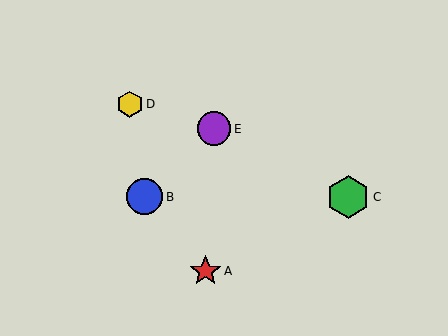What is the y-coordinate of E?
Object E is at y≈129.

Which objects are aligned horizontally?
Objects B, C are aligned horizontally.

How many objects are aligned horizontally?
2 objects (B, C) are aligned horizontally.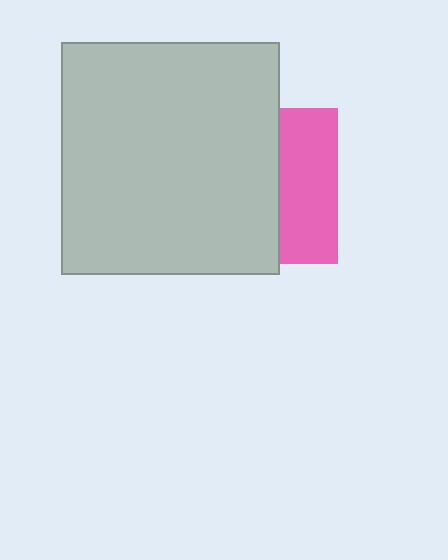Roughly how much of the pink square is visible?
A small part of it is visible (roughly 37%).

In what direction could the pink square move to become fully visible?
The pink square could move right. That would shift it out from behind the light gray rectangle entirely.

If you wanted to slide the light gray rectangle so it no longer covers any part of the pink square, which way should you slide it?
Slide it left — that is the most direct way to separate the two shapes.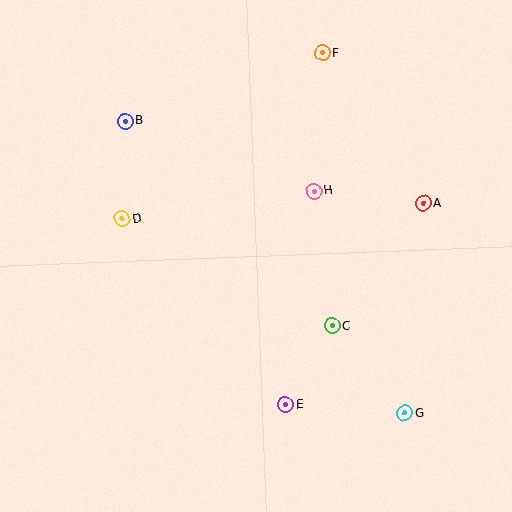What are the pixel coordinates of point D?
Point D is at (122, 219).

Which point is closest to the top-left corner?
Point B is closest to the top-left corner.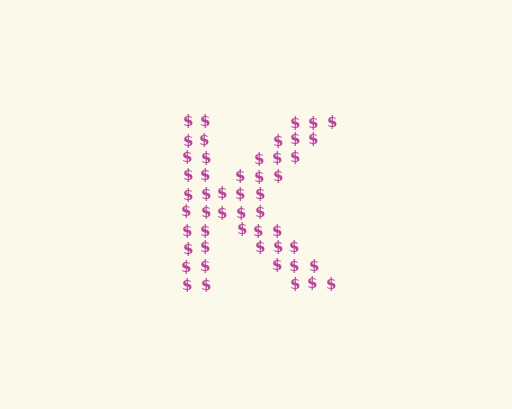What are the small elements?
The small elements are dollar signs.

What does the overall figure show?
The overall figure shows the letter K.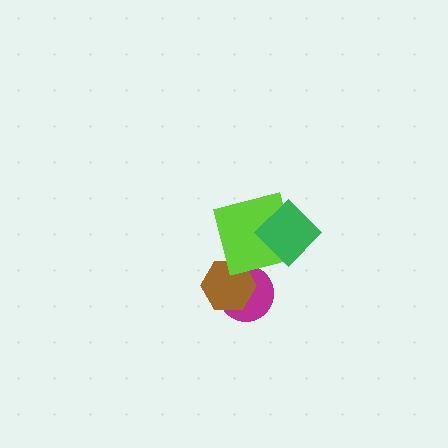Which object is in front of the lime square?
The green diamond is in front of the lime square.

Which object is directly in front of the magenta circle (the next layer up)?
The brown hexagon is directly in front of the magenta circle.